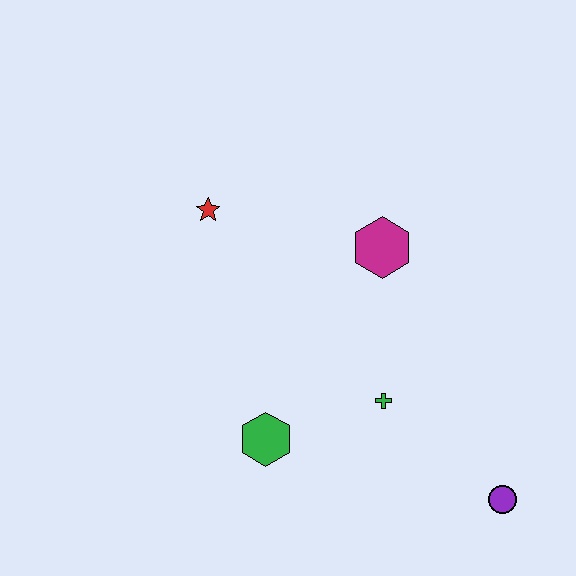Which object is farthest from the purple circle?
The red star is farthest from the purple circle.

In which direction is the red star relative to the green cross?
The red star is above the green cross.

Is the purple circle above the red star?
No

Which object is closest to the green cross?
The green hexagon is closest to the green cross.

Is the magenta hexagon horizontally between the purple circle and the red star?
Yes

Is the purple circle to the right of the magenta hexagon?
Yes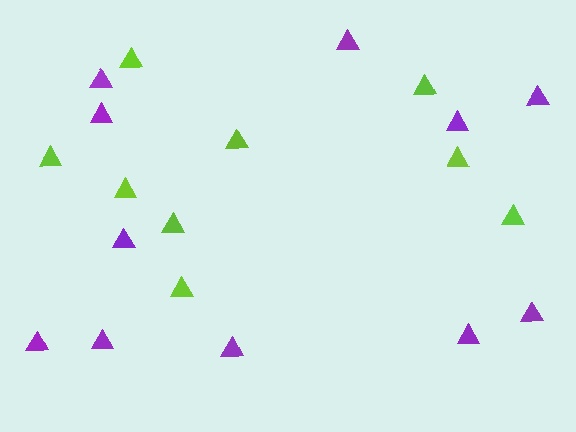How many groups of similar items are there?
There are 2 groups: one group of purple triangles (11) and one group of lime triangles (9).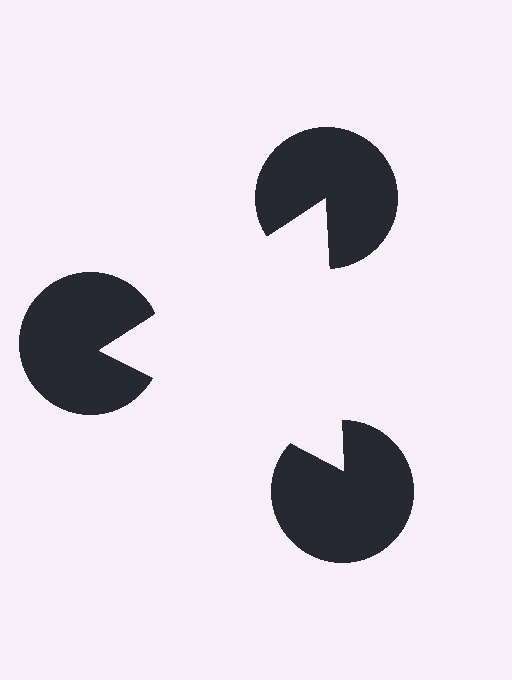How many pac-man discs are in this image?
There are 3 — one at each vertex of the illusory triangle.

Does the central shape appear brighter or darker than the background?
It typically appears slightly brighter than the background, even though no actual brightness change is drawn.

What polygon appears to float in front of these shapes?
An illusory triangle — its edges are inferred from the aligned wedge cuts in the pac-man discs, not physically drawn.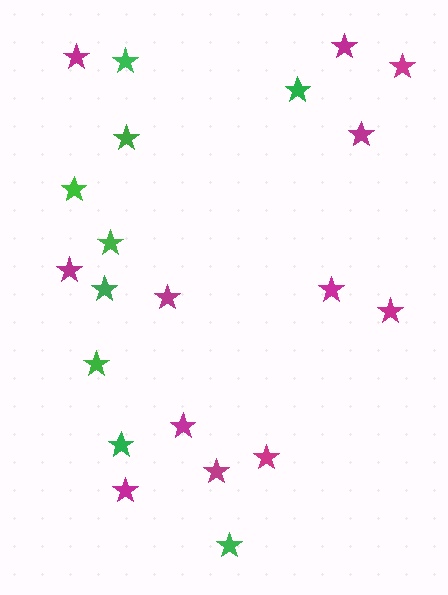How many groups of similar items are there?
There are 2 groups: one group of magenta stars (12) and one group of green stars (9).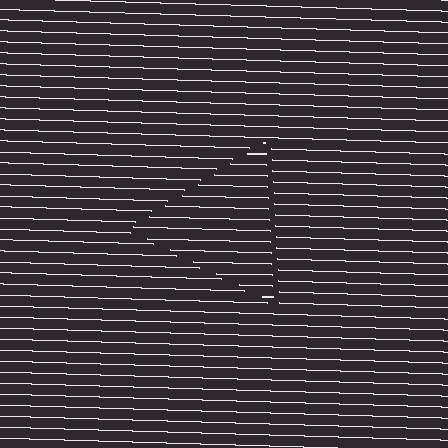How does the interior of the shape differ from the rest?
The interior of the shape contains the same grating, shifted by half a period — the contour is defined by the phase discontinuity where line-ends from the inner and outer gratings abut.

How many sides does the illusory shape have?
3 sides — the line-ends trace a triangle.